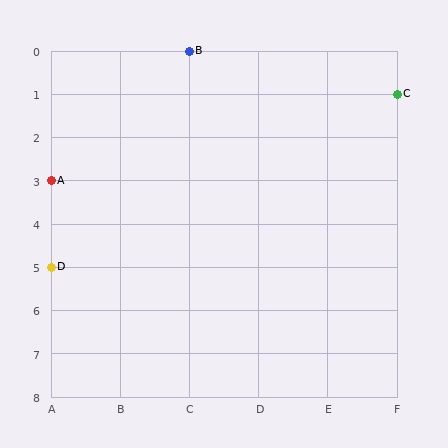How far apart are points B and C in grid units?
Points B and C are 3 columns and 1 row apart (about 3.2 grid units diagonally).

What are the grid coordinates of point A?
Point A is at grid coordinates (A, 3).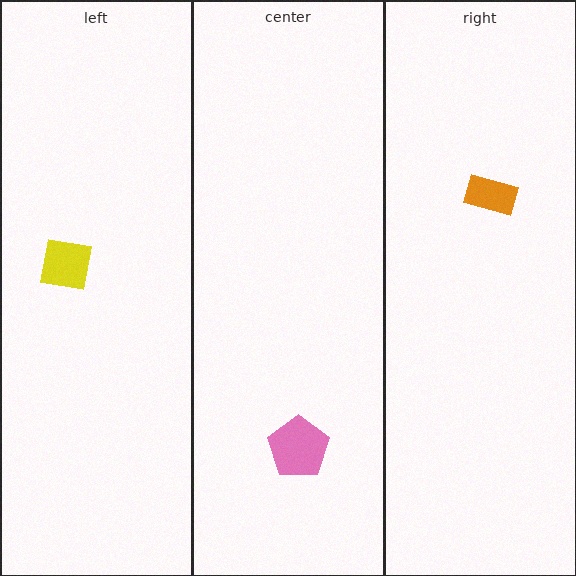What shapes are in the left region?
The yellow square.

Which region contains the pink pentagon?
The center region.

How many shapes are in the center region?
1.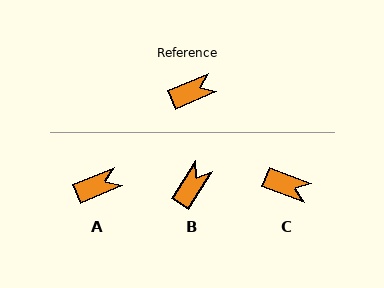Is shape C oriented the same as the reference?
No, it is off by about 44 degrees.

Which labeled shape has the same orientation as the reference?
A.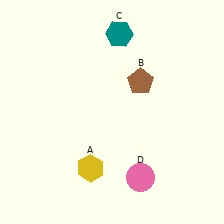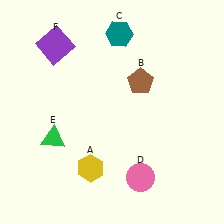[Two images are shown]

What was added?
A green triangle (E), a purple square (F) were added in Image 2.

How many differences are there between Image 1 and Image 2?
There are 2 differences between the two images.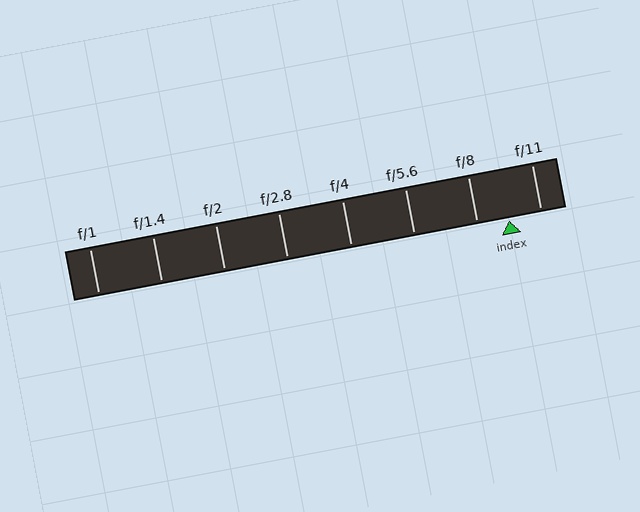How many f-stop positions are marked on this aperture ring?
There are 8 f-stop positions marked.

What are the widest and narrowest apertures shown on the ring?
The widest aperture shown is f/1 and the narrowest is f/11.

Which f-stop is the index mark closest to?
The index mark is closest to f/11.